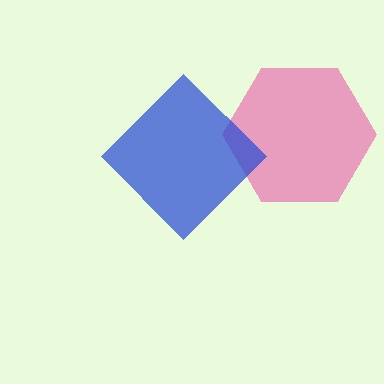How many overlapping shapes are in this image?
There are 2 overlapping shapes in the image.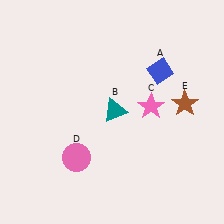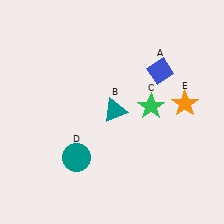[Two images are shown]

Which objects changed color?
C changed from pink to green. D changed from pink to teal. E changed from brown to orange.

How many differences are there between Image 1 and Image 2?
There are 3 differences between the two images.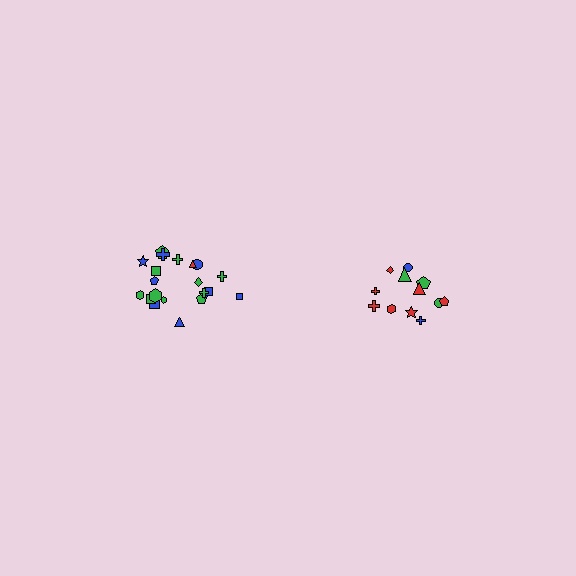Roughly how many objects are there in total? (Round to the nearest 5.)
Roughly 35 objects in total.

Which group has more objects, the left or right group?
The left group.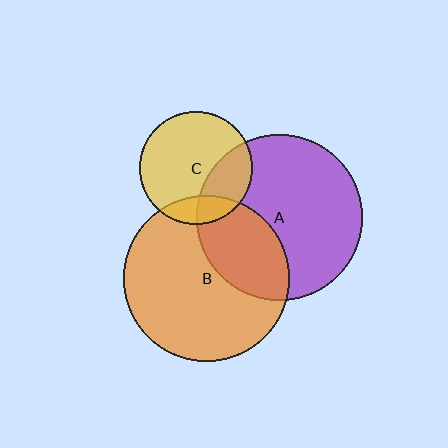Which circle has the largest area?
Circle A (purple).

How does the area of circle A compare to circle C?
Approximately 2.2 times.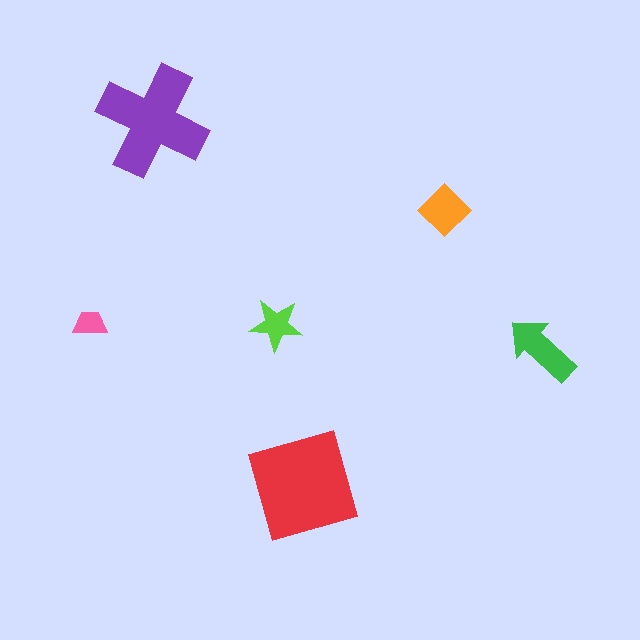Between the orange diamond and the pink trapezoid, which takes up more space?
The orange diamond.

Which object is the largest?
The red square.